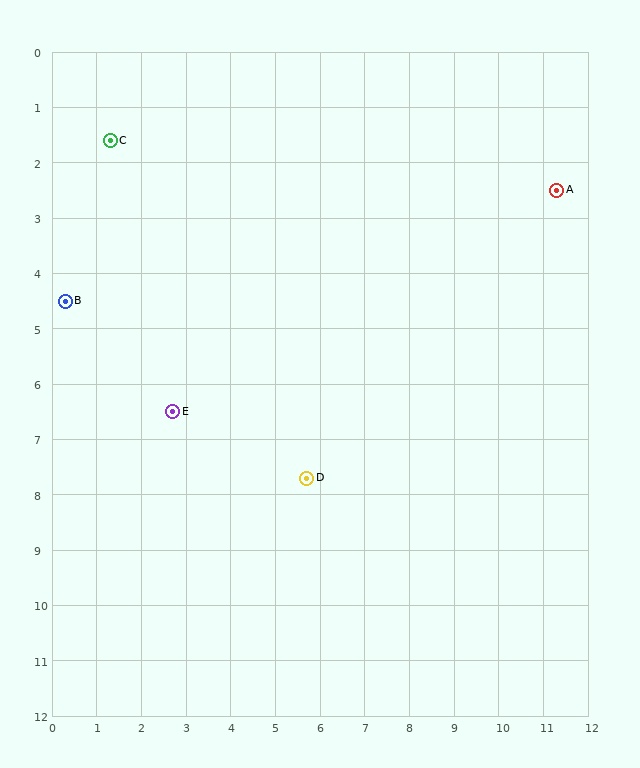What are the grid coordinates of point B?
Point B is at approximately (0.3, 4.5).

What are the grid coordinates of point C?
Point C is at approximately (1.3, 1.6).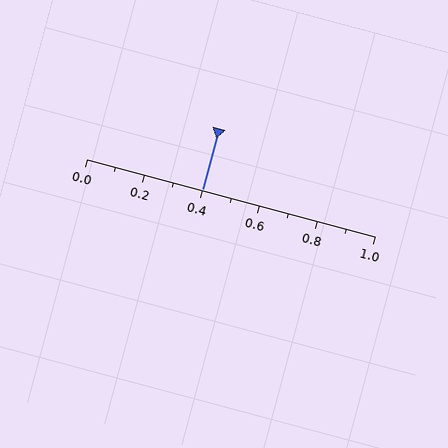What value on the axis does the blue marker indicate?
The marker indicates approximately 0.4.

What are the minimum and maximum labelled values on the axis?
The axis runs from 0.0 to 1.0.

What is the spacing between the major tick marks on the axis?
The major ticks are spaced 0.2 apart.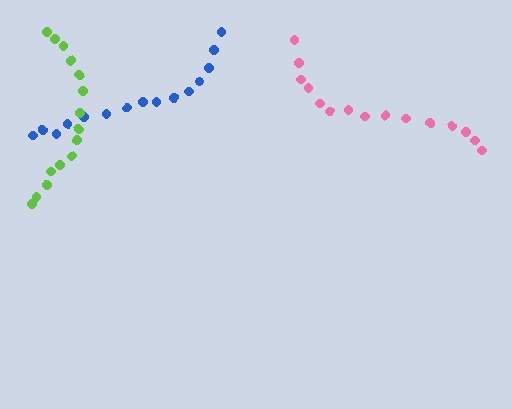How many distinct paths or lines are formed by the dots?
There are 3 distinct paths.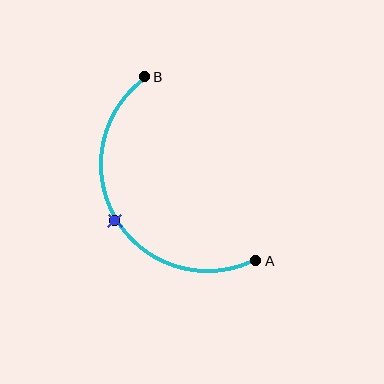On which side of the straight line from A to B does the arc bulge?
The arc bulges to the left of the straight line connecting A and B.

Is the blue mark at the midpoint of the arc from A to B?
Yes. The blue mark lies on the arc at equal arc-length from both A and B — it is the arc midpoint.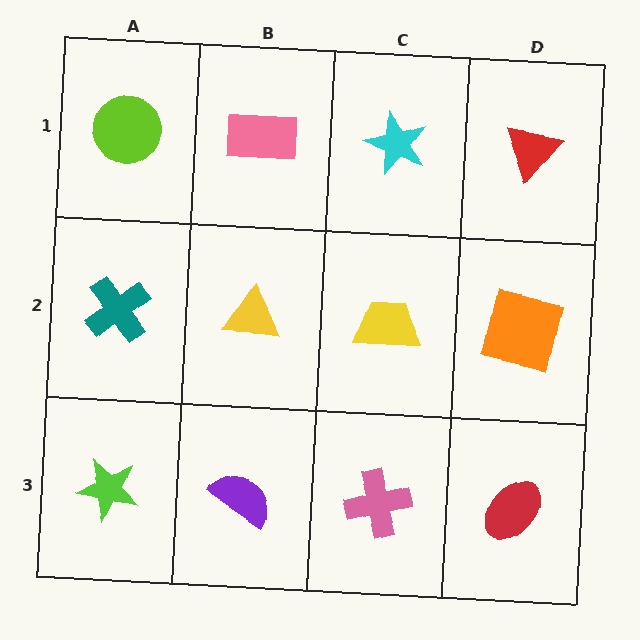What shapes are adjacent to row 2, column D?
A red triangle (row 1, column D), a red ellipse (row 3, column D), a yellow trapezoid (row 2, column C).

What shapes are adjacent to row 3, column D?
An orange square (row 2, column D), a pink cross (row 3, column C).